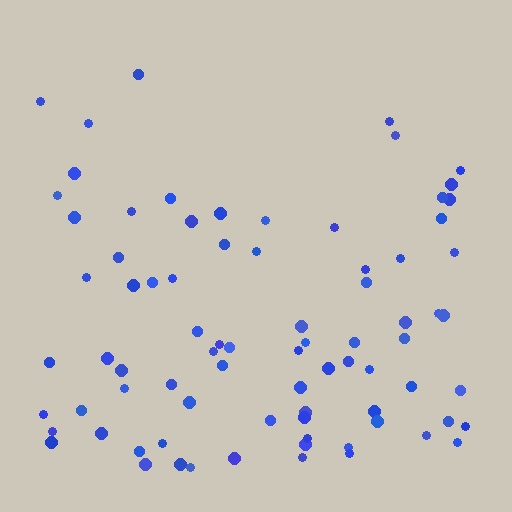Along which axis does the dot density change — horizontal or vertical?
Vertical.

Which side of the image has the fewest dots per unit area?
The top.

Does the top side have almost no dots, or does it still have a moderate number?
Still a moderate number, just noticeably fewer than the bottom.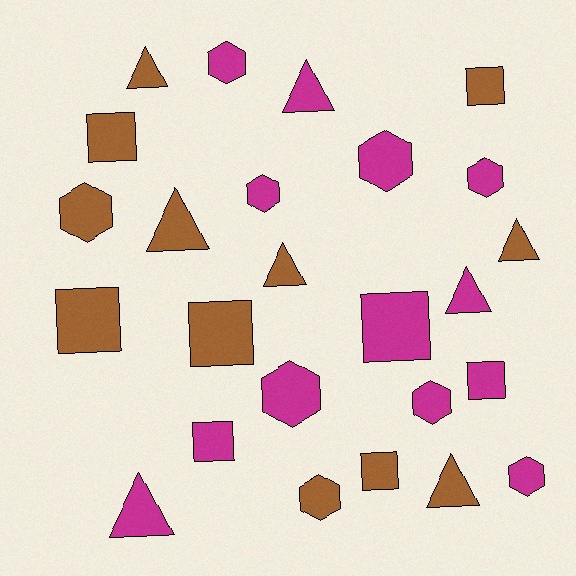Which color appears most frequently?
Magenta, with 13 objects.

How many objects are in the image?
There are 25 objects.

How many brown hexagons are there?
There are 2 brown hexagons.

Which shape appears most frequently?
Hexagon, with 9 objects.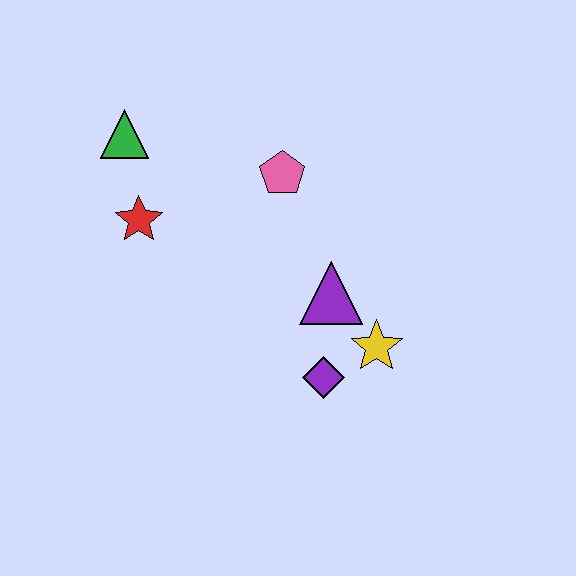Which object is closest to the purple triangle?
The yellow star is closest to the purple triangle.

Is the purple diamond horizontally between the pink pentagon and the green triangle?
No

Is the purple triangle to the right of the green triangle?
Yes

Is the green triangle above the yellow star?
Yes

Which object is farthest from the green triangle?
The yellow star is farthest from the green triangle.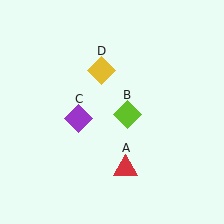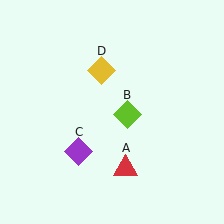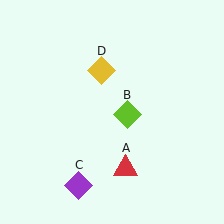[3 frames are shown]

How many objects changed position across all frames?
1 object changed position: purple diamond (object C).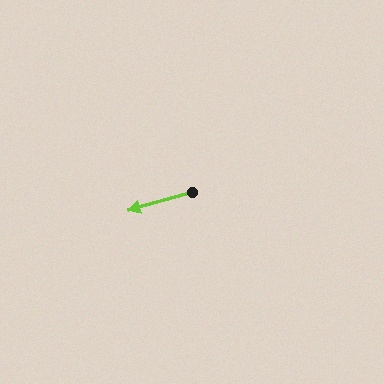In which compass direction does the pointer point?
West.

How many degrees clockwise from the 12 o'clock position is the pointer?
Approximately 254 degrees.